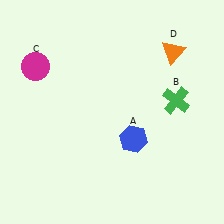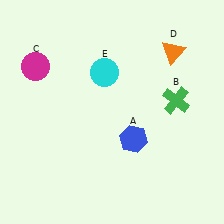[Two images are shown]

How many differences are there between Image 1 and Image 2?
There is 1 difference between the two images.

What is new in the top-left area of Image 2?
A cyan circle (E) was added in the top-left area of Image 2.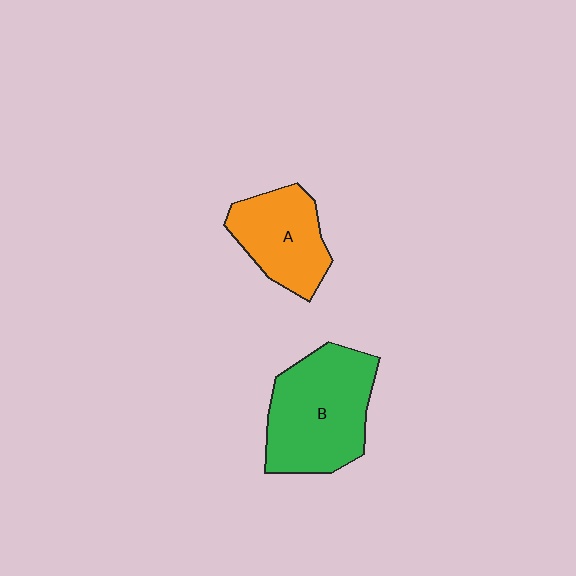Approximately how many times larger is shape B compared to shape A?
Approximately 1.5 times.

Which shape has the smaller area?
Shape A (orange).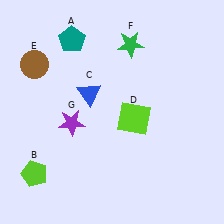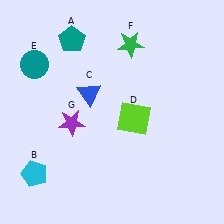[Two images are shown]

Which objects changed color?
B changed from lime to cyan. E changed from brown to teal.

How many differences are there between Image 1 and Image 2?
There are 2 differences between the two images.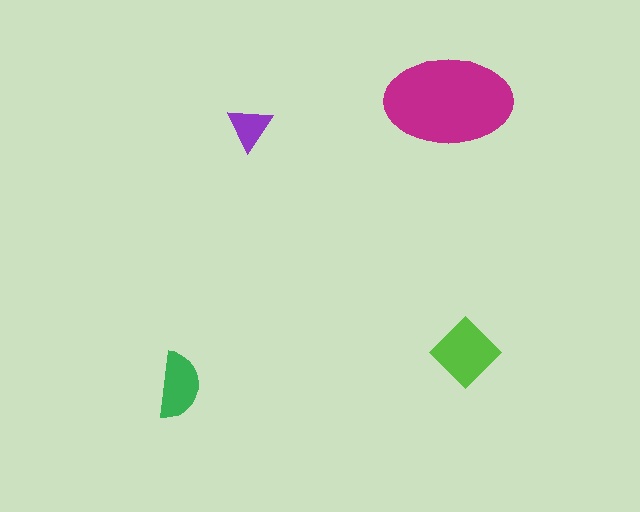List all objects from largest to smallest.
The magenta ellipse, the lime diamond, the green semicircle, the purple triangle.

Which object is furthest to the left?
The green semicircle is leftmost.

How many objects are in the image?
There are 4 objects in the image.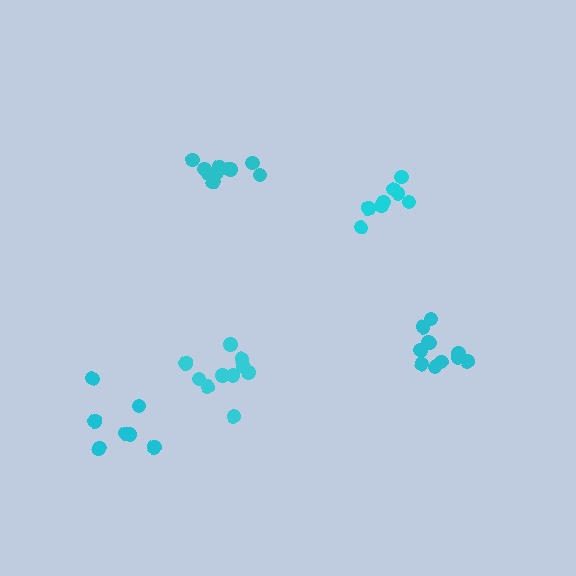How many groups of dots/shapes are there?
There are 5 groups.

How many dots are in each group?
Group 1: 7 dots, Group 2: 10 dots, Group 3: 10 dots, Group 4: 8 dots, Group 5: 11 dots (46 total).